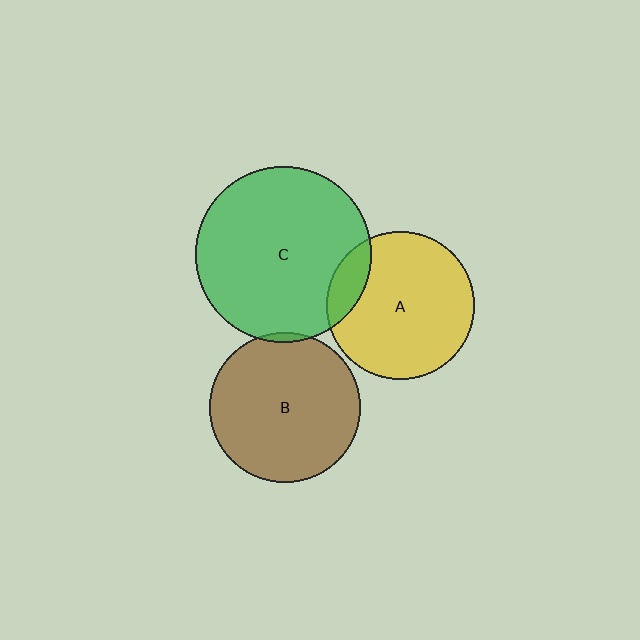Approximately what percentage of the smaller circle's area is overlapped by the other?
Approximately 5%.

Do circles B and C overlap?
Yes.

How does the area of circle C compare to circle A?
Approximately 1.4 times.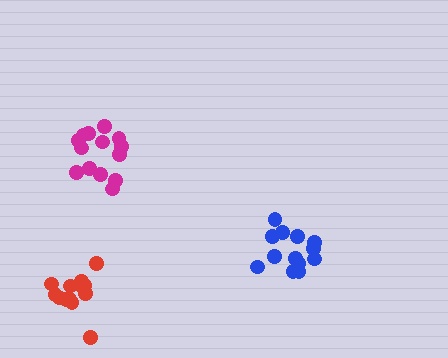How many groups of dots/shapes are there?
There are 3 groups.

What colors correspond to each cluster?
The clusters are colored: blue, magenta, red.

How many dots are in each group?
Group 1: 13 dots, Group 2: 14 dots, Group 3: 13 dots (40 total).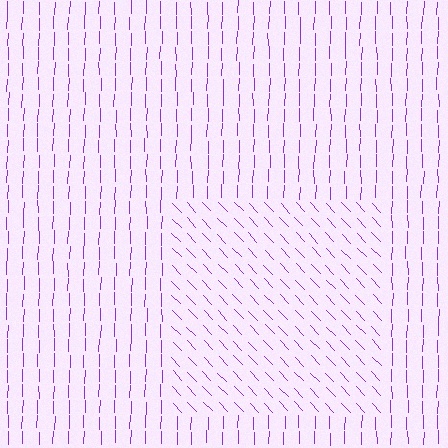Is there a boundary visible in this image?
Yes, there is a texture boundary formed by a change in line orientation.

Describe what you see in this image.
The image is filled with small purple line segments. A rectangle region in the image has lines oriented differently from the surrounding lines, creating a visible texture boundary.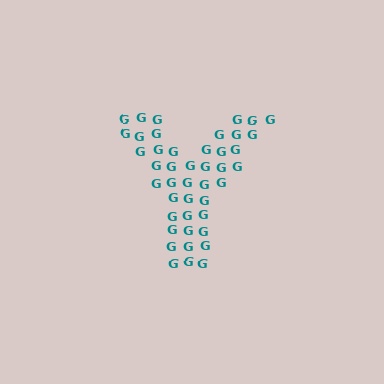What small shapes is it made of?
It is made of small letter G's.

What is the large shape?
The large shape is the letter Y.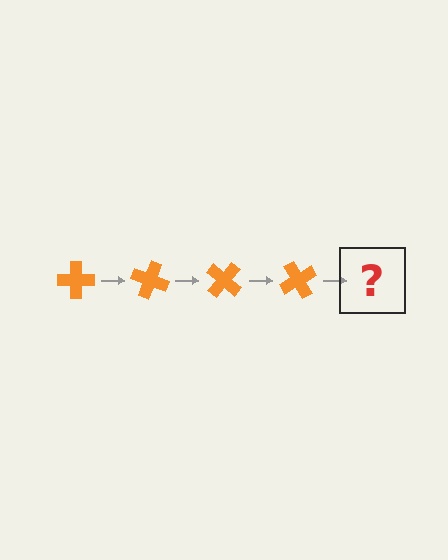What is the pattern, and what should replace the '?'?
The pattern is that the cross rotates 20 degrees each step. The '?' should be an orange cross rotated 80 degrees.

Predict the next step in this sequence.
The next step is an orange cross rotated 80 degrees.